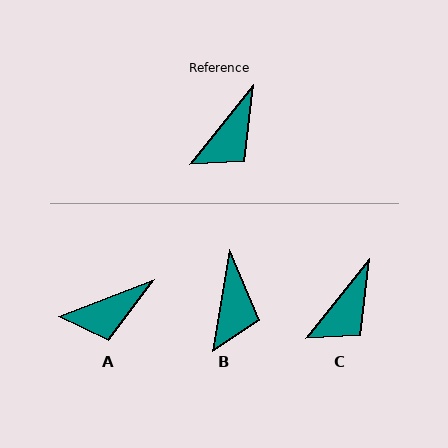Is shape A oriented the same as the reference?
No, it is off by about 30 degrees.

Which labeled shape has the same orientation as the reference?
C.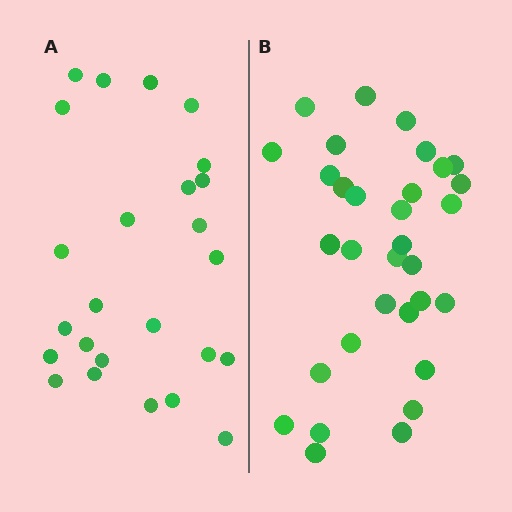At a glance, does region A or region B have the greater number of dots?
Region B (the right region) has more dots.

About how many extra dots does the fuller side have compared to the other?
Region B has roughly 8 or so more dots than region A.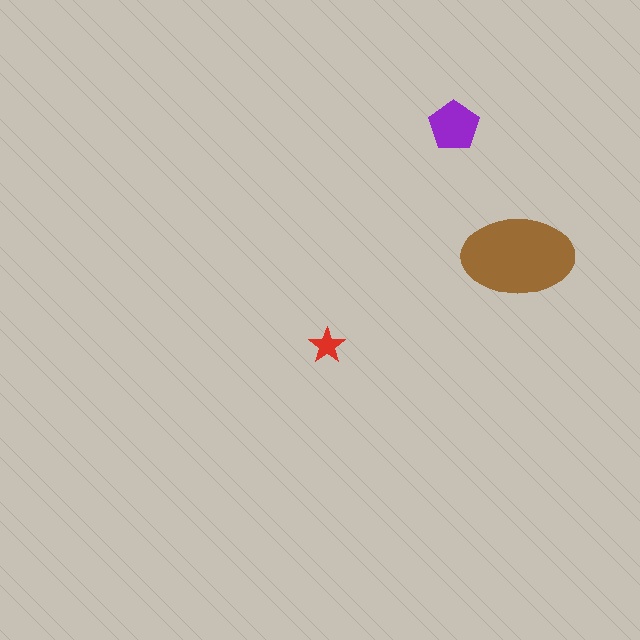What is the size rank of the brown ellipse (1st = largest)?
1st.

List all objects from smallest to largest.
The red star, the purple pentagon, the brown ellipse.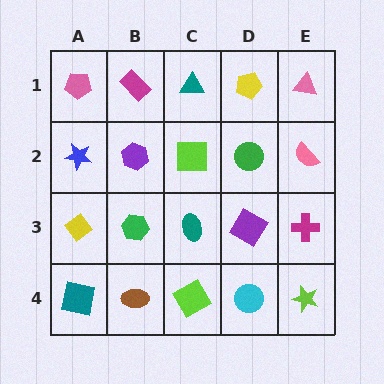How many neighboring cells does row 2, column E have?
3.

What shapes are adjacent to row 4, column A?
A yellow diamond (row 3, column A), a brown ellipse (row 4, column B).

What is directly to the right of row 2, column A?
A purple hexagon.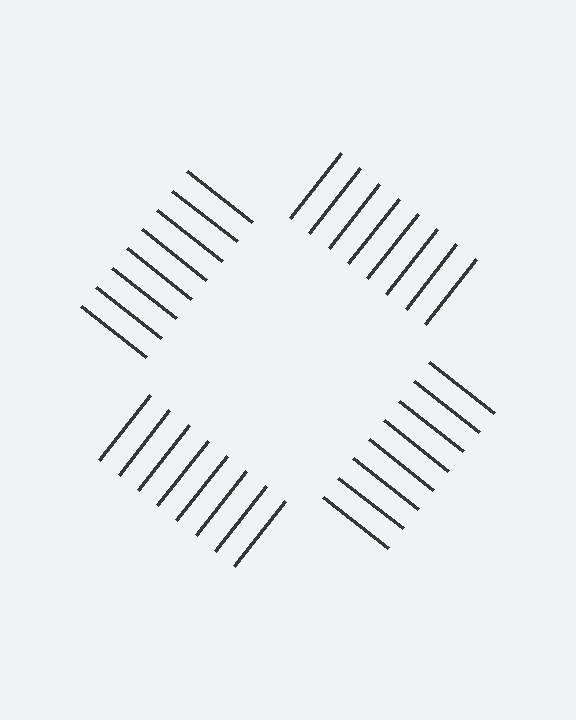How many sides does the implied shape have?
4 sides — the line-ends trace a square.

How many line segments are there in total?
32 — 8 along each of the 4 edges.